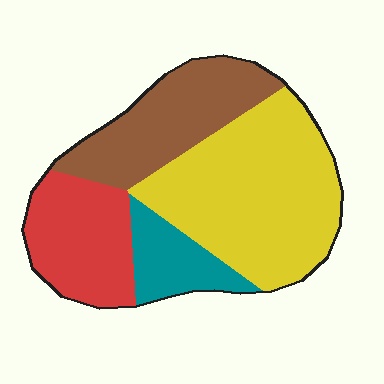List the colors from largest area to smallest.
From largest to smallest: yellow, brown, red, teal.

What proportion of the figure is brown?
Brown takes up about one quarter (1/4) of the figure.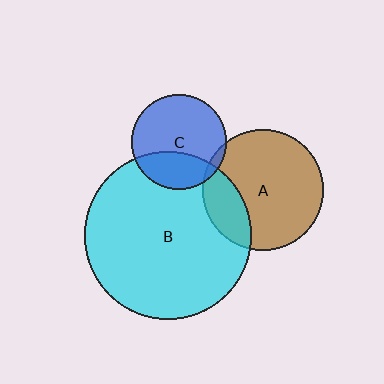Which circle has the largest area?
Circle B (cyan).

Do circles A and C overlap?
Yes.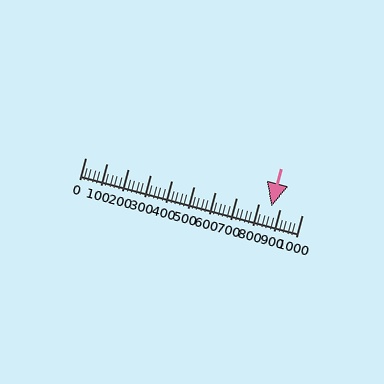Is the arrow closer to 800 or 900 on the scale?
The arrow is closer to 900.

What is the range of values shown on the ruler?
The ruler shows values from 0 to 1000.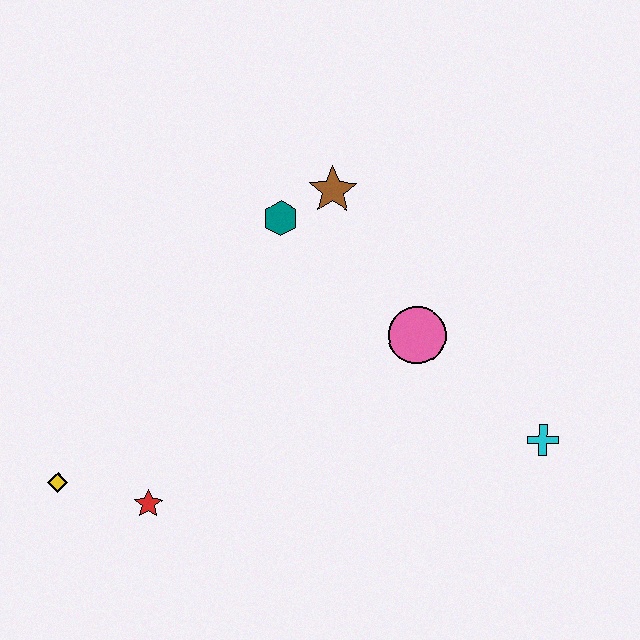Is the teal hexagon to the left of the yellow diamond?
No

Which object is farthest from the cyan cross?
The yellow diamond is farthest from the cyan cross.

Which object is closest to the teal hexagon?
The brown star is closest to the teal hexagon.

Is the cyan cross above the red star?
Yes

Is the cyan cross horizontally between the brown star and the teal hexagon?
No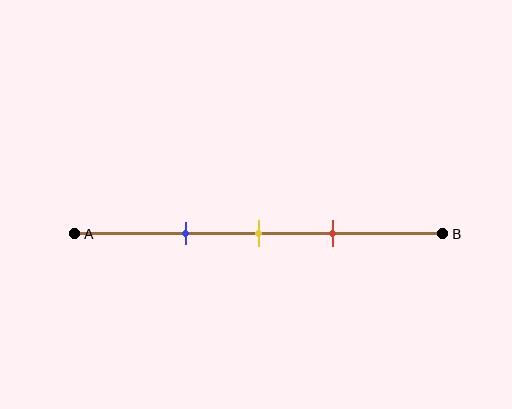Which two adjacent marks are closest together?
The yellow and red marks are the closest adjacent pair.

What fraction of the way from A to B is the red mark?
The red mark is approximately 70% (0.7) of the way from A to B.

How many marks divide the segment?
There are 3 marks dividing the segment.